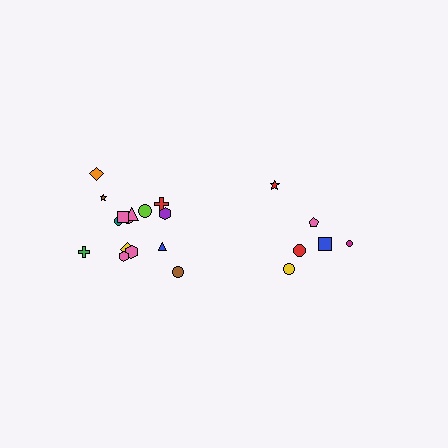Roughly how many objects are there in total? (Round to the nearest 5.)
Roughly 20 objects in total.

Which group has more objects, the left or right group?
The left group.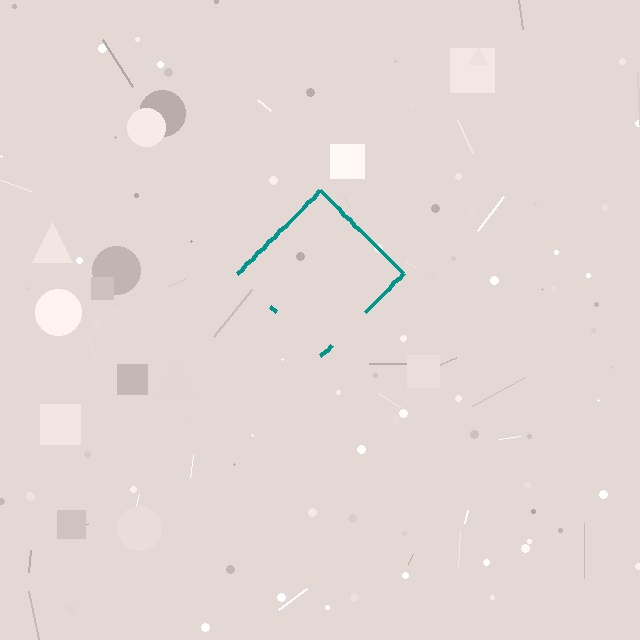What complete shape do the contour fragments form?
The contour fragments form a diamond.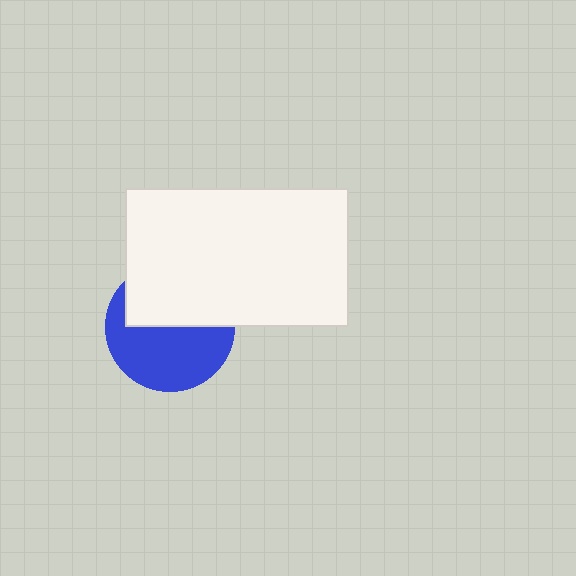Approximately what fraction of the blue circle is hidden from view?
Roughly 45% of the blue circle is hidden behind the white rectangle.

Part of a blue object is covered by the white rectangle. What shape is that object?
It is a circle.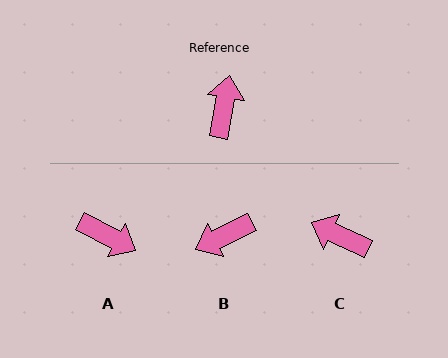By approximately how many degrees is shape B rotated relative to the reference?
Approximately 126 degrees counter-clockwise.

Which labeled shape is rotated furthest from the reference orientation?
B, about 126 degrees away.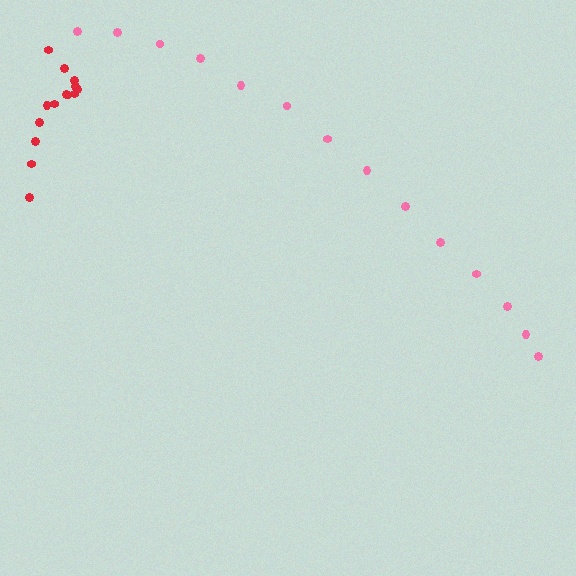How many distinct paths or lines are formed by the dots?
There are 2 distinct paths.